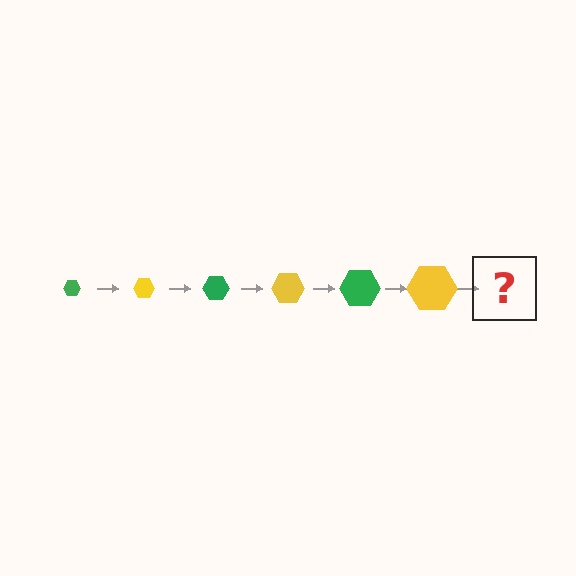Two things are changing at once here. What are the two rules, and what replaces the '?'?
The two rules are that the hexagon grows larger each step and the color cycles through green and yellow. The '?' should be a green hexagon, larger than the previous one.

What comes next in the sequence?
The next element should be a green hexagon, larger than the previous one.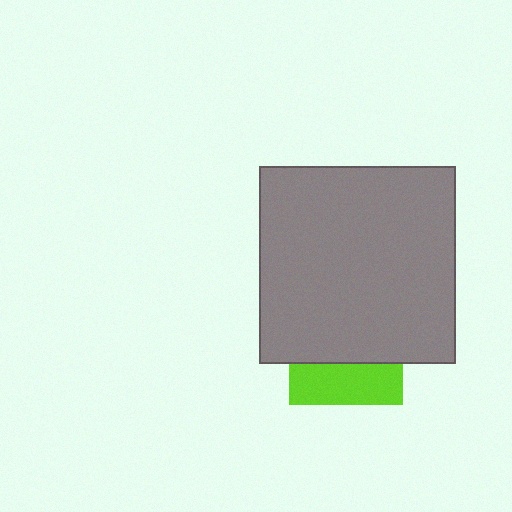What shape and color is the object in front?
The object in front is a gray square.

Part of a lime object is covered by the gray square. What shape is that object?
It is a square.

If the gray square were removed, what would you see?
You would see the complete lime square.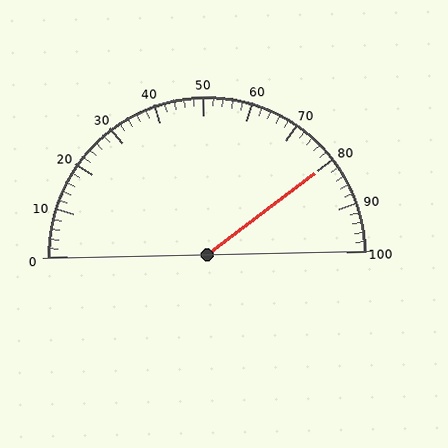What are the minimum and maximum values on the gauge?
The gauge ranges from 0 to 100.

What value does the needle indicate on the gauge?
The needle indicates approximately 80.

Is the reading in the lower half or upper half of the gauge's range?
The reading is in the upper half of the range (0 to 100).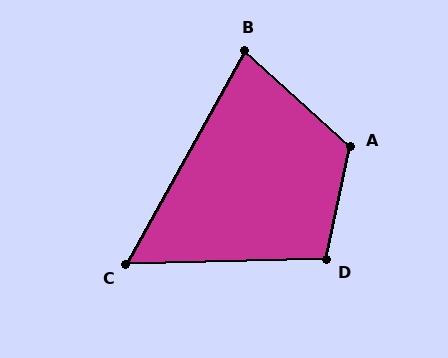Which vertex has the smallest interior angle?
C, at approximately 60 degrees.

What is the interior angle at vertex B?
Approximately 77 degrees (acute).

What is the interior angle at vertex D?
Approximately 103 degrees (obtuse).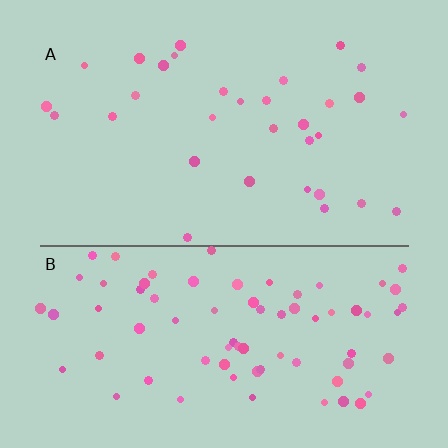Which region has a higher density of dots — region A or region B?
B (the bottom).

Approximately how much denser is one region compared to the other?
Approximately 2.4× — region B over region A.